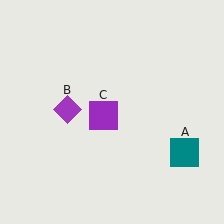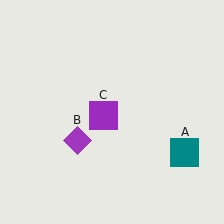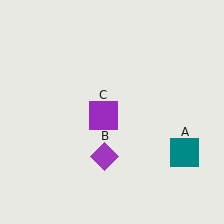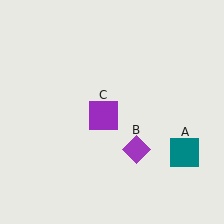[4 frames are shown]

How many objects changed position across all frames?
1 object changed position: purple diamond (object B).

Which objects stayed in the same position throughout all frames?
Teal square (object A) and purple square (object C) remained stationary.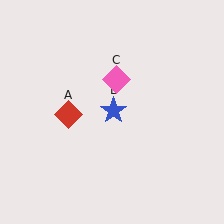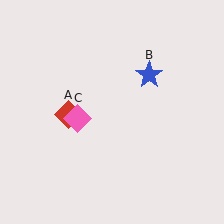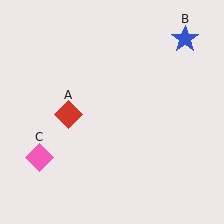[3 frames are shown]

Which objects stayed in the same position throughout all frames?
Red diamond (object A) remained stationary.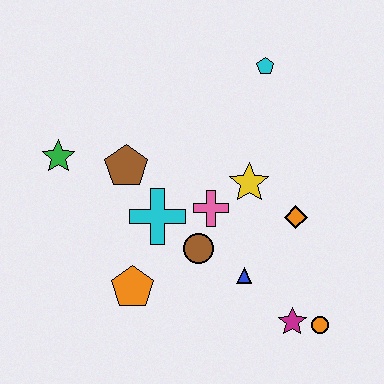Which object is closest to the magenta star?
The orange circle is closest to the magenta star.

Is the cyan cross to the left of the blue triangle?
Yes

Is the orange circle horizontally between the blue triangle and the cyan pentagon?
No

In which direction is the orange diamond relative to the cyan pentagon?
The orange diamond is below the cyan pentagon.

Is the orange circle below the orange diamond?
Yes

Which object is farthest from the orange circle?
The green star is farthest from the orange circle.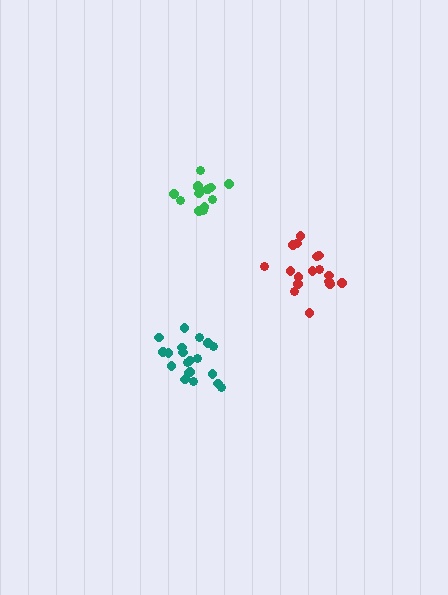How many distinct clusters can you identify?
There are 3 distinct clusters.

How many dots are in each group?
Group 1: 14 dots, Group 2: 18 dots, Group 3: 20 dots (52 total).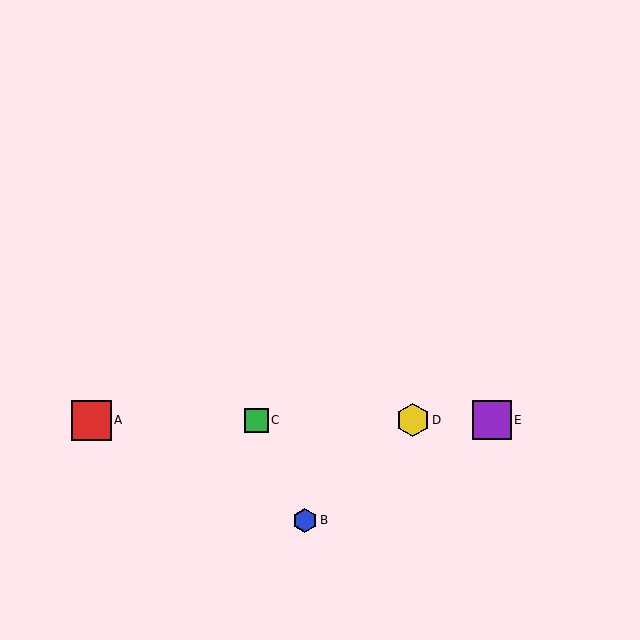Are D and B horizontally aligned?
No, D is at y≈420 and B is at y≈520.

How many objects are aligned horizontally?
4 objects (A, C, D, E) are aligned horizontally.